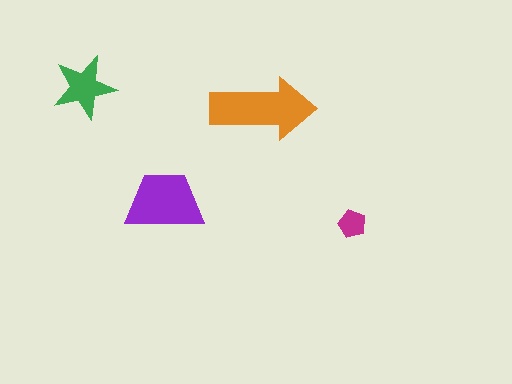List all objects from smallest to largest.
The magenta pentagon, the green star, the purple trapezoid, the orange arrow.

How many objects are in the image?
There are 4 objects in the image.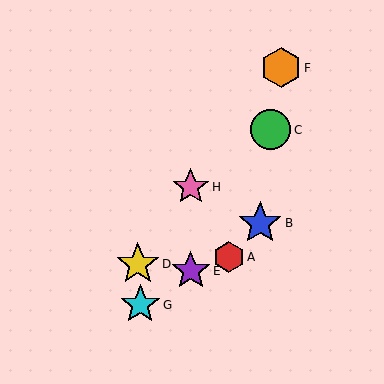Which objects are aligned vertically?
Objects E, H are aligned vertically.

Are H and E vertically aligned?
Yes, both are at x≈191.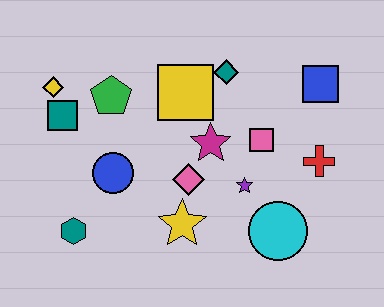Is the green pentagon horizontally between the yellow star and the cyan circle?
No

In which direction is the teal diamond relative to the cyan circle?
The teal diamond is above the cyan circle.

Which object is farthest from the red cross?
The yellow diamond is farthest from the red cross.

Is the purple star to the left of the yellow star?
No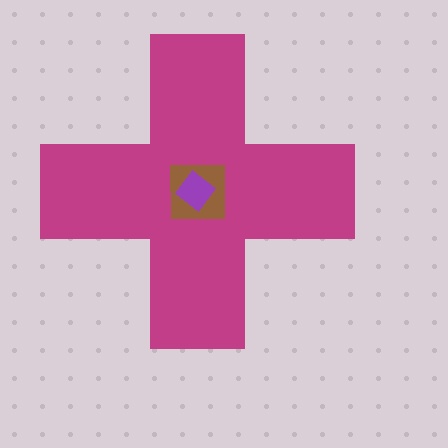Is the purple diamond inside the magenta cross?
Yes.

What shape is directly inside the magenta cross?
The brown square.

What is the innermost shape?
The purple diamond.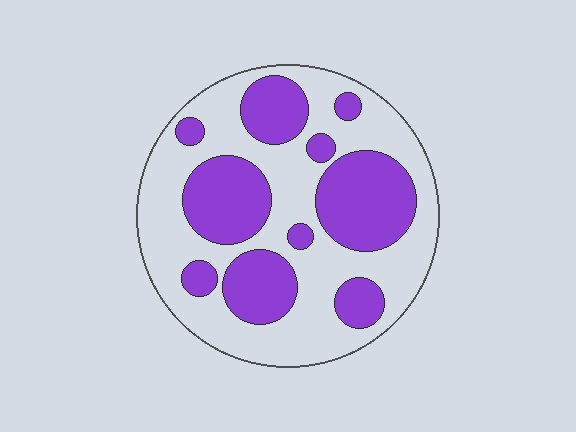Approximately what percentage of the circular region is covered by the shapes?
Approximately 40%.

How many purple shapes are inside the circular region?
10.